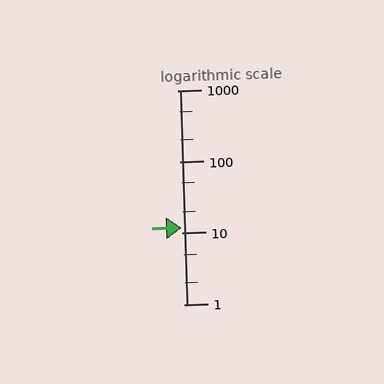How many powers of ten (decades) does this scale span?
The scale spans 3 decades, from 1 to 1000.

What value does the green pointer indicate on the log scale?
The pointer indicates approximately 12.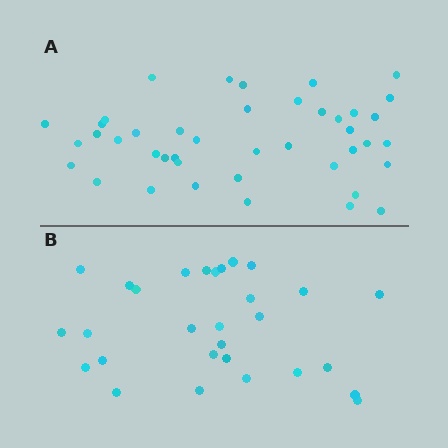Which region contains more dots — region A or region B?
Region A (the top region) has more dots.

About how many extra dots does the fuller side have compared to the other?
Region A has approximately 15 more dots than region B.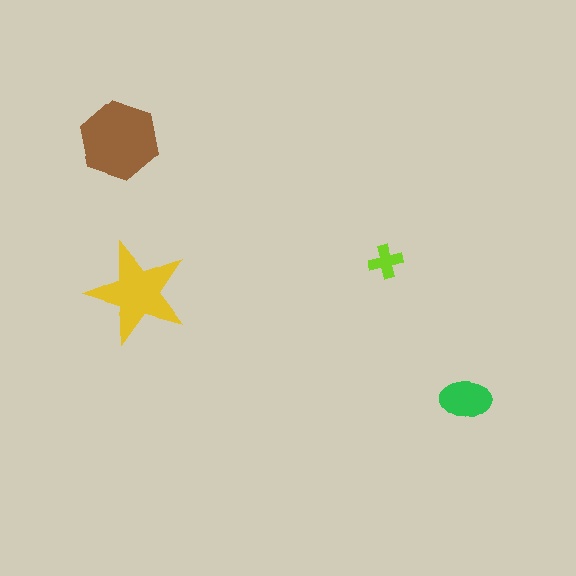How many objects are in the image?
There are 4 objects in the image.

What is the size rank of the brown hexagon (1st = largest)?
1st.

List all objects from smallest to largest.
The lime cross, the green ellipse, the yellow star, the brown hexagon.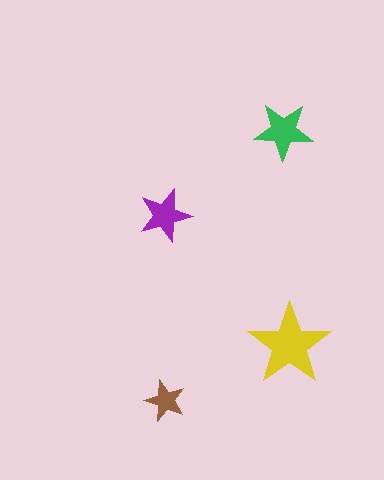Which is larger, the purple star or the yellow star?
The yellow one.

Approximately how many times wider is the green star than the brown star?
About 1.5 times wider.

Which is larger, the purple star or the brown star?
The purple one.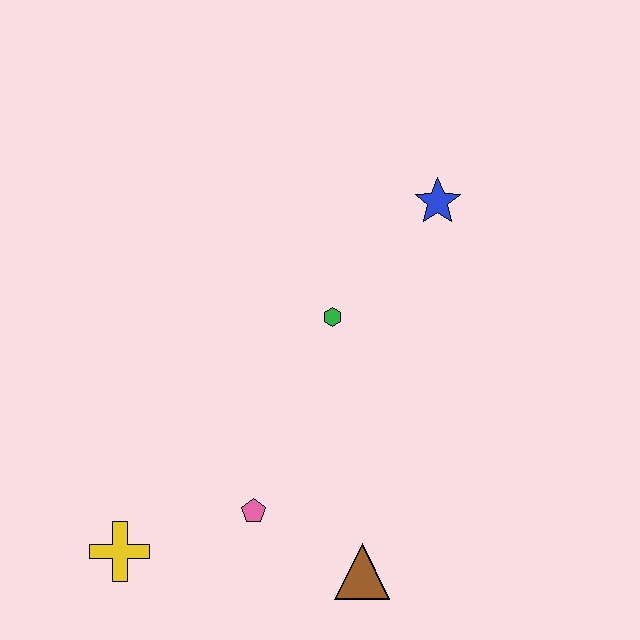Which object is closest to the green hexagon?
The blue star is closest to the green hexagon.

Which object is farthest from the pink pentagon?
The blue star is farthest from the pink pentagon.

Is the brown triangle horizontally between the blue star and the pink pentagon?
Yes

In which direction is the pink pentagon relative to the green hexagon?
The pink pentagon is below the green hexagon.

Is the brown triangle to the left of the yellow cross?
No